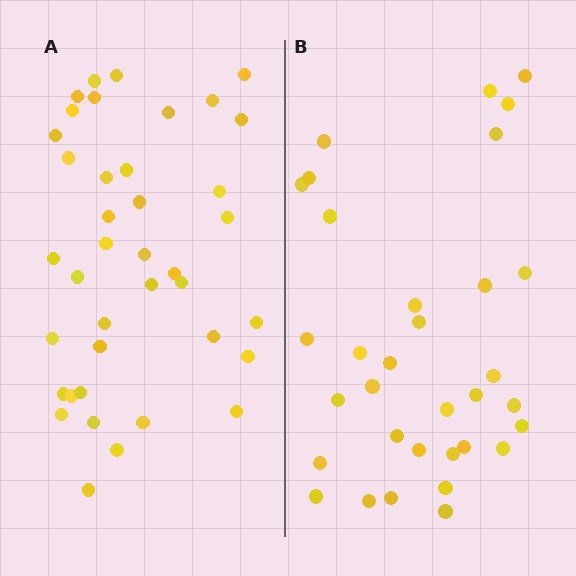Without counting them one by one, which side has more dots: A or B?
Region A (the left region) has more dots.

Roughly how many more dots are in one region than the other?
Region A has about 6 more dots than region B.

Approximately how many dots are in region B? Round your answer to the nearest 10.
About 30 dots. (The exact count is 33, which rounds to 30.)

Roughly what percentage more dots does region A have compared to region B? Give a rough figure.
About 20% more.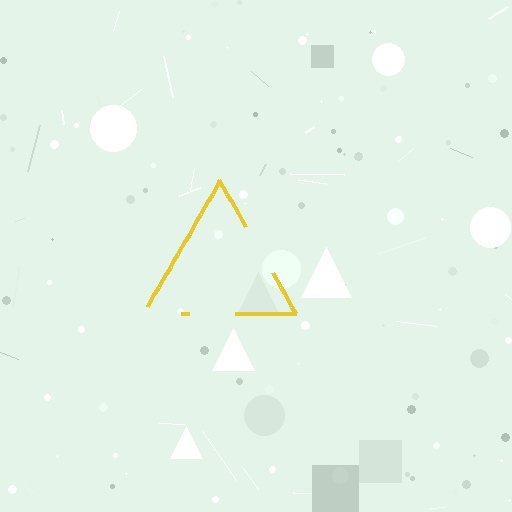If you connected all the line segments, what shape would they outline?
They would outline a triangle.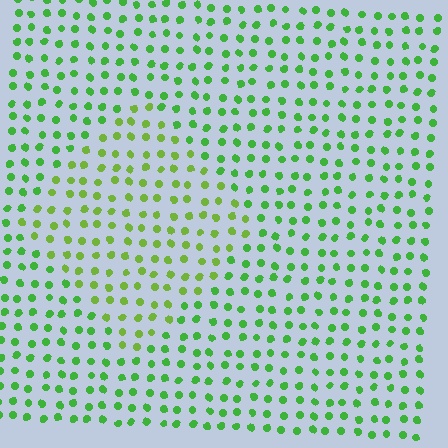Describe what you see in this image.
The image is filled with small green elements in a uniform arrangement. A diamond-shaped region is visible where the elements are tinted to a slightly different hue, forming a subtle color boundary.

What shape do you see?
I see a diamond.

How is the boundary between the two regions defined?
The boundary is defined purely by a slight shift in hue (about 26 degrees). Spacing, size, and orientation are identical on both sides.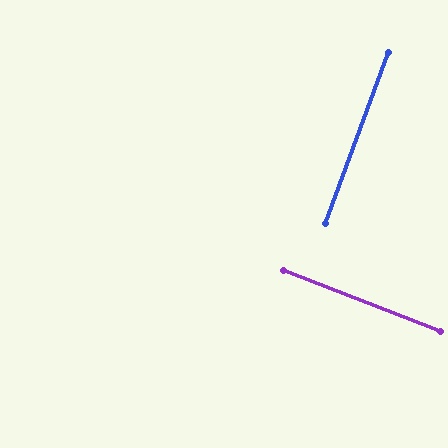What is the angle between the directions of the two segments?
Approximately 89 degrees.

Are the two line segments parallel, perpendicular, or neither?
Perpendicular — they meet at approximately 89°.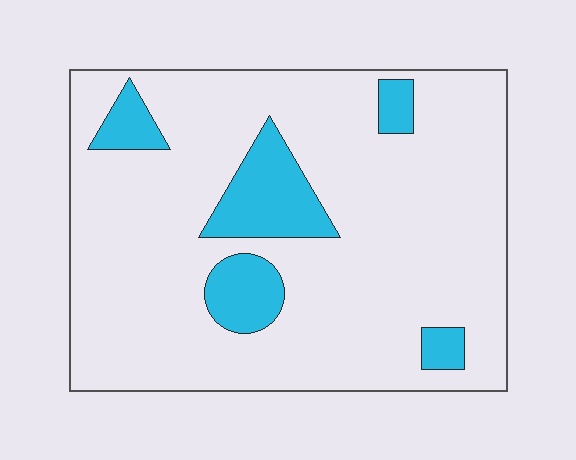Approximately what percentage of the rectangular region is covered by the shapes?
Approximately 15%.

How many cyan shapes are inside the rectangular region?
5.